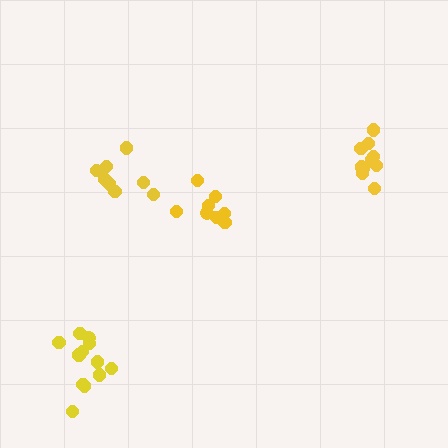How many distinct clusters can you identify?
There are 4 distinct clusters.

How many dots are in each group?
Group 1: 8 dots, Group 2: 8 dots, Group 3: 13 dots, Group 4: 10 dots (39 total).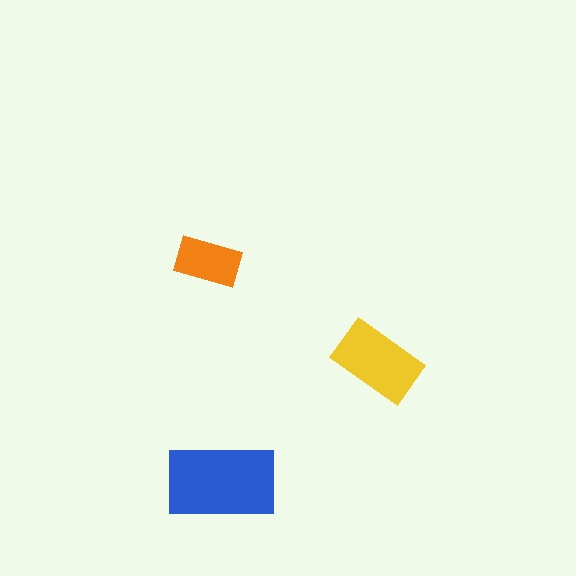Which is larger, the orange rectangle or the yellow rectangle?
The yellow one.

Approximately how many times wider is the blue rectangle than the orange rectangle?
About 1.5 times wider.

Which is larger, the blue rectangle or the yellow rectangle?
The blue one.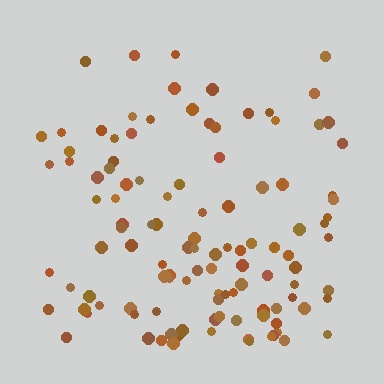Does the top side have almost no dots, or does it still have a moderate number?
Still a moderate number, just noticeably fewer than the bottom.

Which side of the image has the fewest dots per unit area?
The top.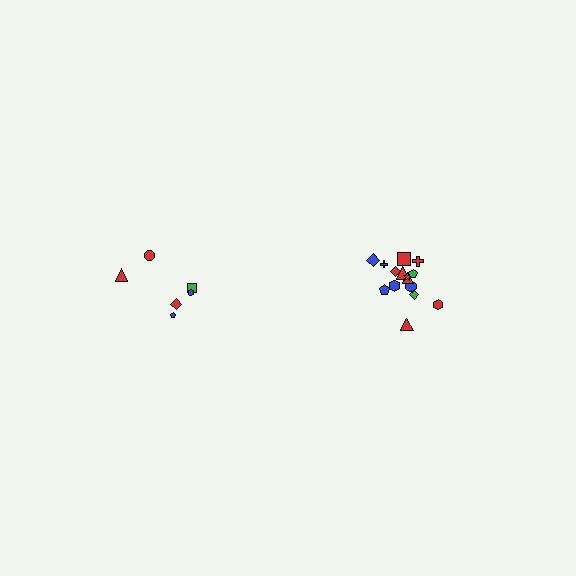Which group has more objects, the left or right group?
The right group.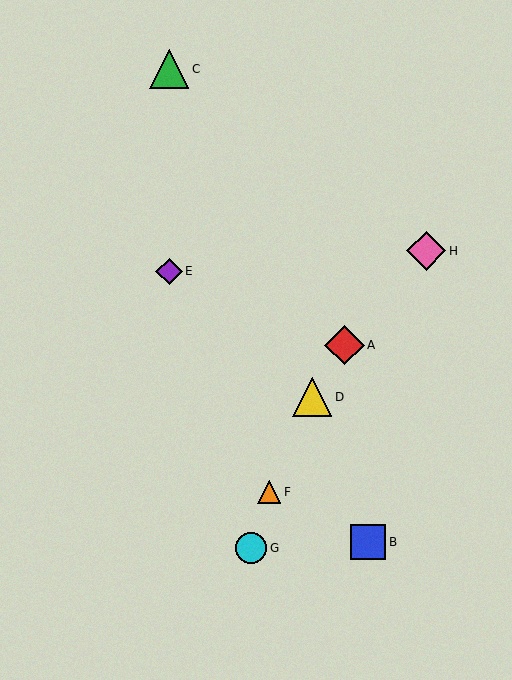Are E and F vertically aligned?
No, E is at x≈169 and F is at x≈269.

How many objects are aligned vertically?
2 objects (C, E) are aligned vertically.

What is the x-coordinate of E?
Object E is at x≈169.